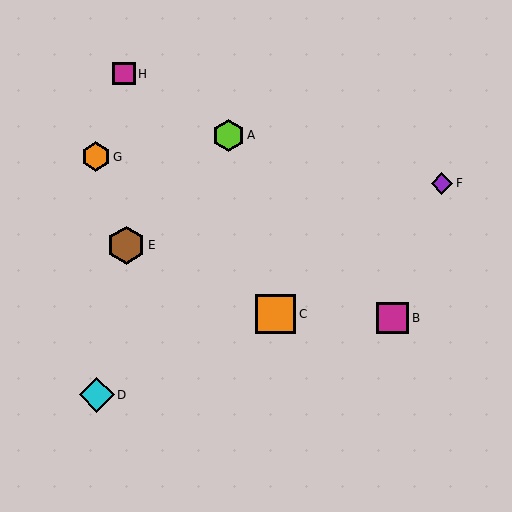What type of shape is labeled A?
Shape A is a lime hexagon.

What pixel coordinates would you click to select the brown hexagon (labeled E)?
Click at (126, 245) to select the brown hexagon E.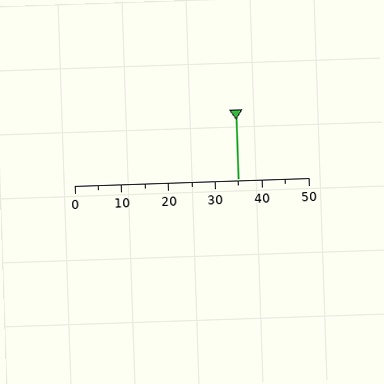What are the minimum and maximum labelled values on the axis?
The axis runs from 0 to 50.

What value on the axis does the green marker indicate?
The marker indicates approximately 35.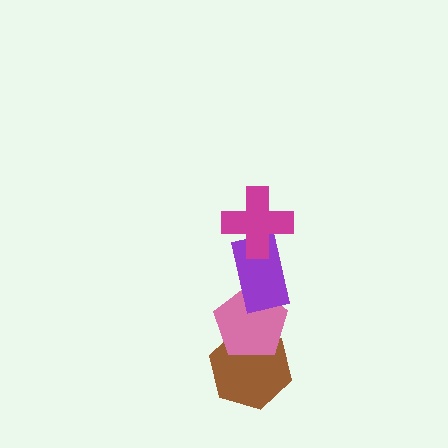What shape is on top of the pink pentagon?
The purple rectangle is on top of the pink pentagon.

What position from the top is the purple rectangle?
The purple rectangle is 2nd from the top.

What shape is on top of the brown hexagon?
The pink pentagon is on top of the brown hexagon.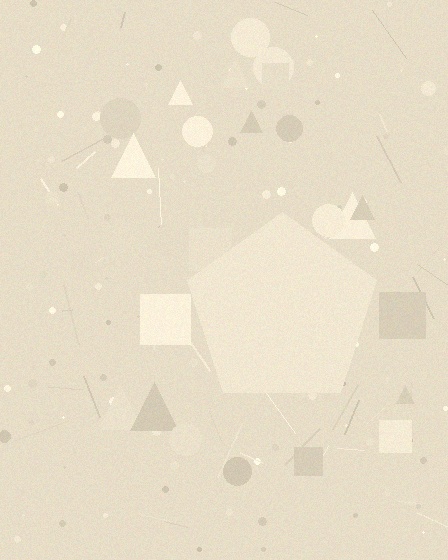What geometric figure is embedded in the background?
A pentagon is embedded in the background.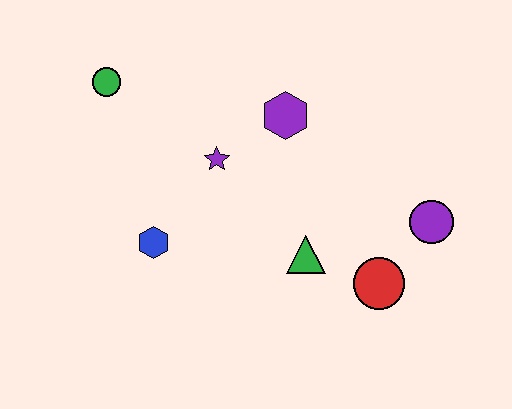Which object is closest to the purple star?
The purple hexagon is closest to the purple star.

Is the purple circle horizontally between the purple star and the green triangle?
No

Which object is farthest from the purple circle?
The green circle is farthest from the purple circle.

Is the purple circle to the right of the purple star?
Yes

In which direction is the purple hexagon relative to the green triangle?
The purple hexagon is above the green triangle.